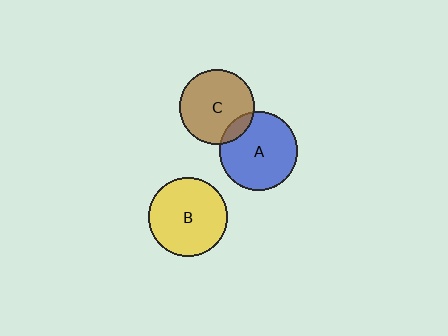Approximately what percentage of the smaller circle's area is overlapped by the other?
Approximately 10%.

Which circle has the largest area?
Circle A (blue).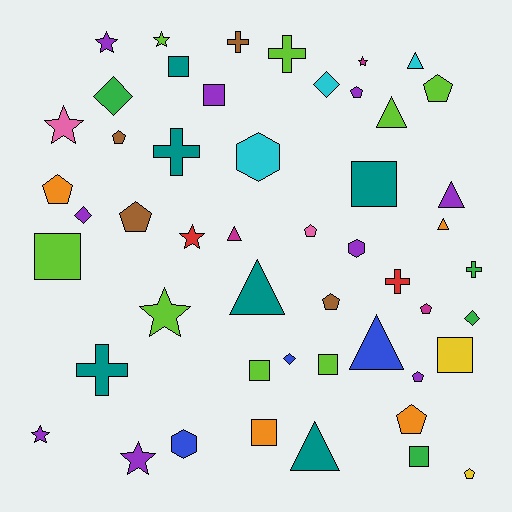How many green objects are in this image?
There are 4 green objects.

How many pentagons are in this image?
There are 11 pentagons.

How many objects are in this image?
There are 50 objects.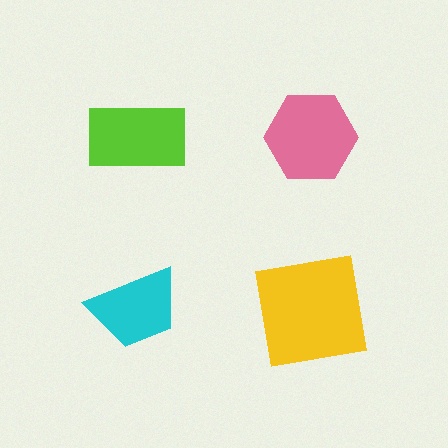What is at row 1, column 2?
A pink hexagon.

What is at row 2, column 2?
A yellow square.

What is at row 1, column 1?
A lime rectangle.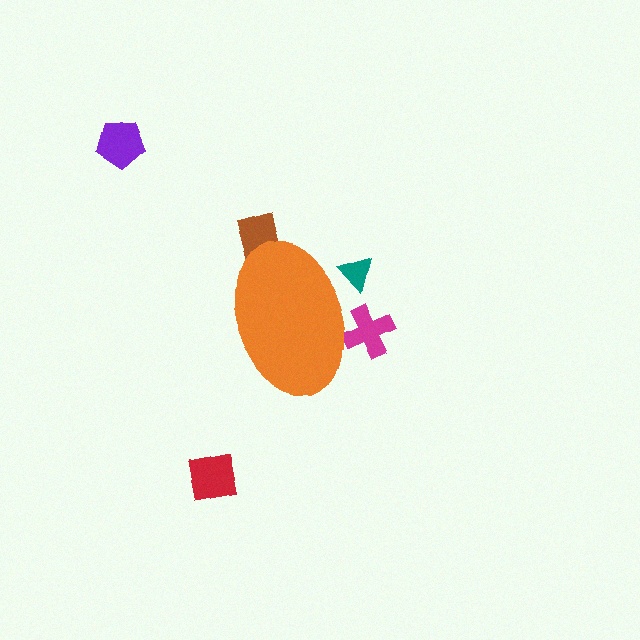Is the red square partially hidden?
No, the red square is fully visible.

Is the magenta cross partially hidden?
Yes, the magenta cross is partially hidden behind the orange ellipse.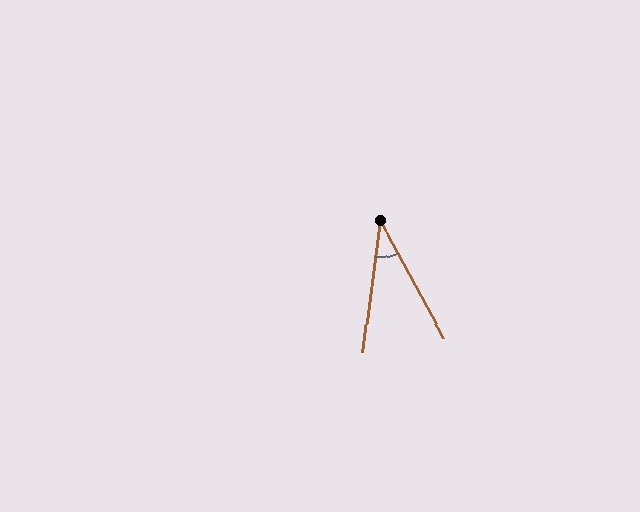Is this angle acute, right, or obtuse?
It is acute.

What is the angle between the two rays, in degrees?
Approximately 36 degrees.